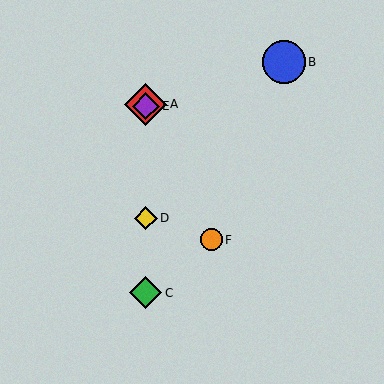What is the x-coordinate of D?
Object D is at x≈146.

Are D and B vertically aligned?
No, D is at x≈146 and B is at x≈284.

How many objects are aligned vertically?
4 objects (A, C, D, E) are aligned vertically.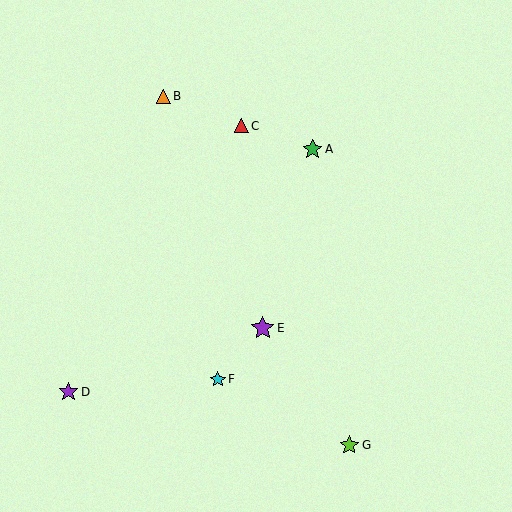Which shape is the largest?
The purple star (labeled E) is the largest.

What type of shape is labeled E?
Shape E is a purple star.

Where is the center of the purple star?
The center of the purple star is at (68, 392).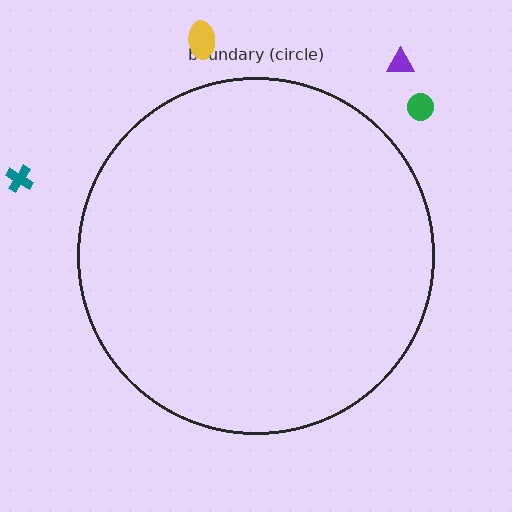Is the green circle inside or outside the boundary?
Outside.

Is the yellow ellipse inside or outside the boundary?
Outside.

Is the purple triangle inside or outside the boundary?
Outside.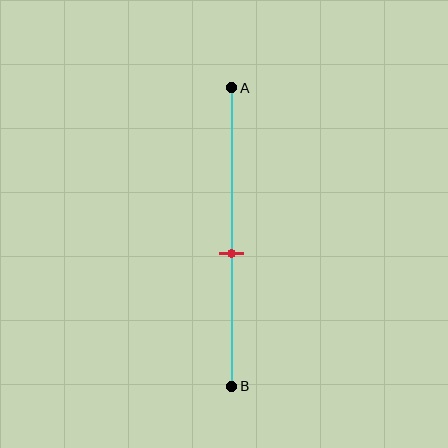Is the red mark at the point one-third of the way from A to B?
No, the mark is at about 55% from A, not at the 33% one-third point.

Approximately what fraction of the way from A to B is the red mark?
The red mark is approximately 55% of the way from A to B.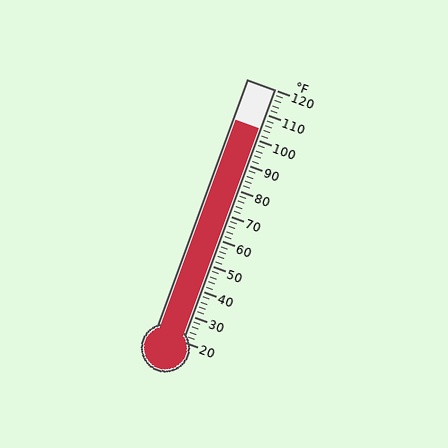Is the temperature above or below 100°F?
The temperature is above 100°F.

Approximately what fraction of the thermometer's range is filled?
The thermometer is filled to approximately 85% of its range.